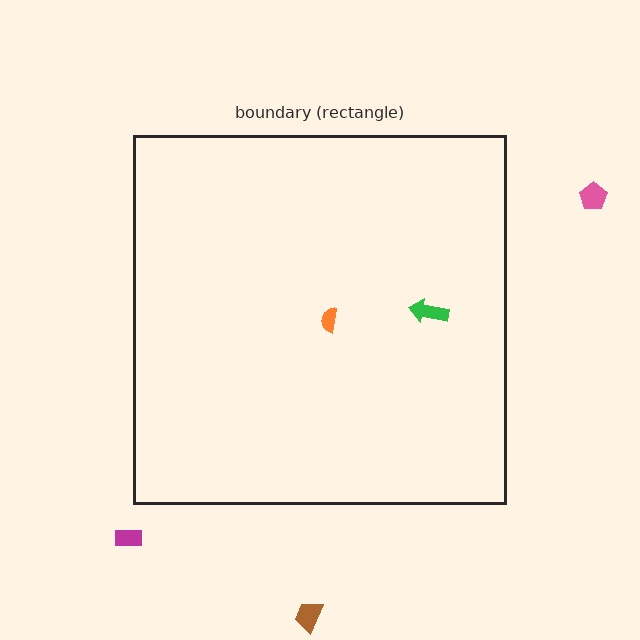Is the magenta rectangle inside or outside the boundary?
Outside.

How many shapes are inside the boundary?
2 inside, 3 outside.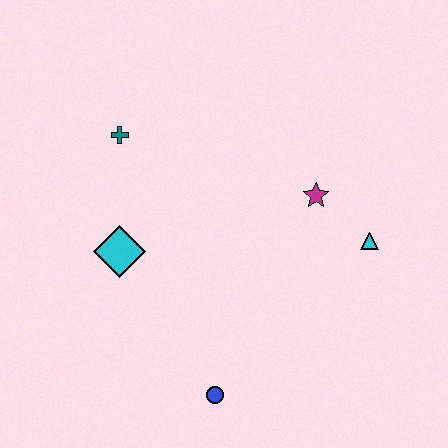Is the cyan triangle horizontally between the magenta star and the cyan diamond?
No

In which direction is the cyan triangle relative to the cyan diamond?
The cyan triangle is to the right of the cyan diamond.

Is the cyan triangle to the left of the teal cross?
No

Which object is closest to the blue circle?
The cyan diamond is closest to the blue circle.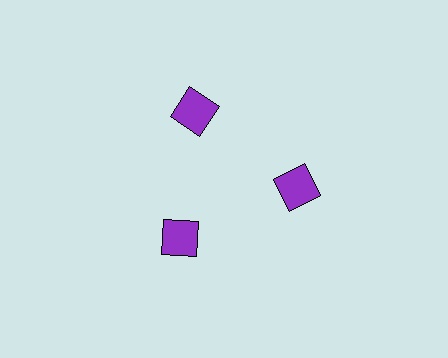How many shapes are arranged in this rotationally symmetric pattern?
There are 3 shapes, arranged in 3 groups of 1.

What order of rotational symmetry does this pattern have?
This pattern has 3-fold rotational symmetry.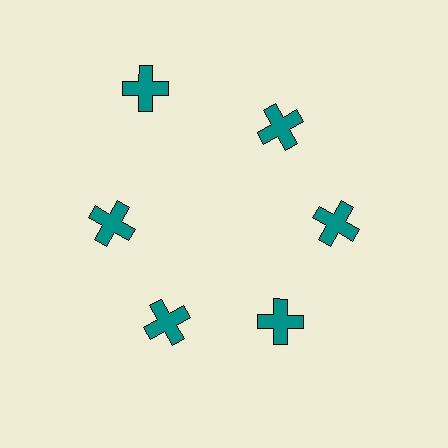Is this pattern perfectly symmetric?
No. The 6 teal crosses are arranged in a ring, but one element near the 11 o'clock position is pushed outward from the center, breaking the 6-fold rotational symmetry.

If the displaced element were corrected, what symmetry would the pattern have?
It would have 6-fold rotational symmetry — the pattern would map onto itself every 60 degrees.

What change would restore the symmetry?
The symmetry would be restored by moving it inward, back onto the ring so that all 6 crosses sit at equal angles and equal distance from the center.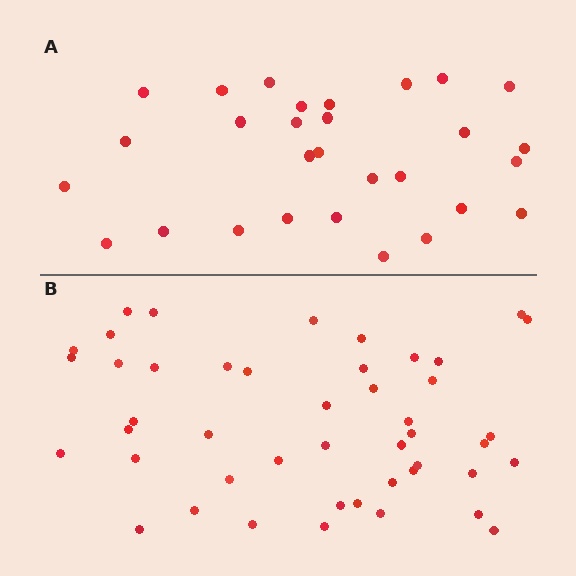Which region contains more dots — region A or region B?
Region B (the bottom region) has more dots.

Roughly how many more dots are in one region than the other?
Region B has approximately 15 more dots than region A.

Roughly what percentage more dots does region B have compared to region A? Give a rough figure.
About 60% more.